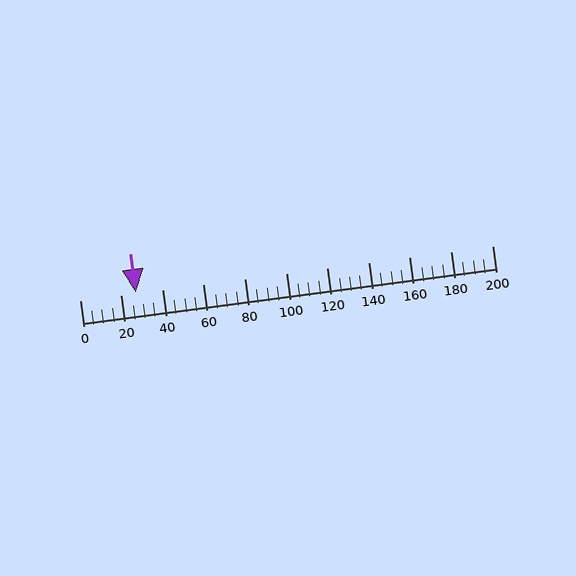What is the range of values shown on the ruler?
The ruler shows values from 0 to 200.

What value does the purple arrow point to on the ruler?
The purple arrow points to approximately 27.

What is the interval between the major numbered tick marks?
The major tick marks are spaced 20 units apart.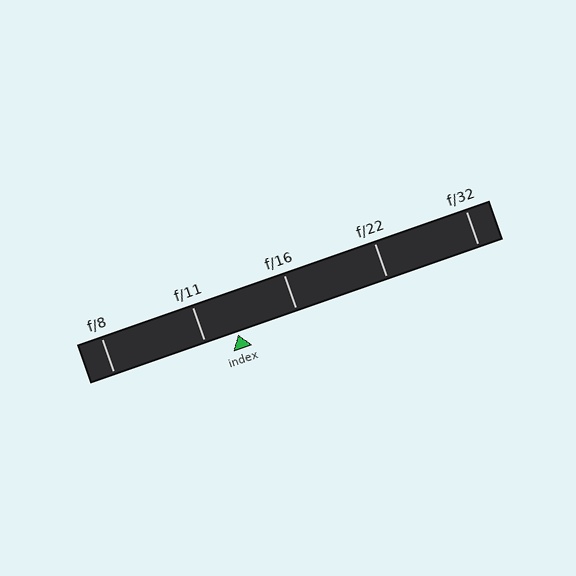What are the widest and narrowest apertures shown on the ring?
The widest aperture shown is f/8 and the narrowest is f/32.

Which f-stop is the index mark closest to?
The index mark is closest to f/11.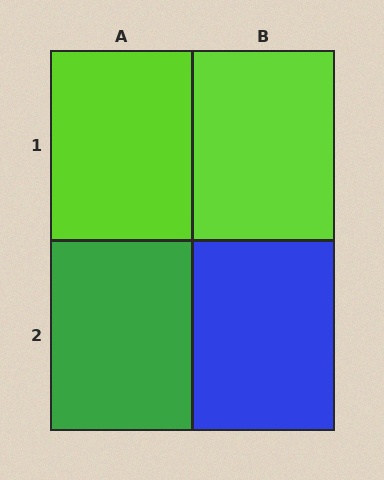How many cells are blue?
1 cell is blue.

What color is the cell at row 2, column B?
Blue.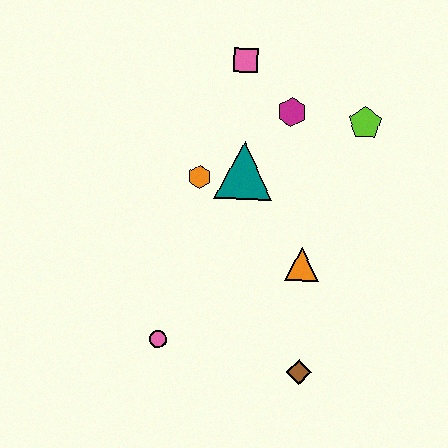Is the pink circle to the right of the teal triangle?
No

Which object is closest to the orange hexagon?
The teal triangle is closest to the orange hexagon.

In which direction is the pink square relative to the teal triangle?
The pink square is above the teal triangle.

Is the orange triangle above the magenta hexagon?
No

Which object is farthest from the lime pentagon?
The pink circle is farthest from the lime pentagon.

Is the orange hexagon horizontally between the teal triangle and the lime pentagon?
No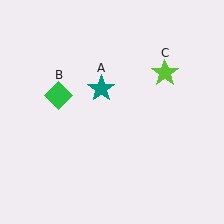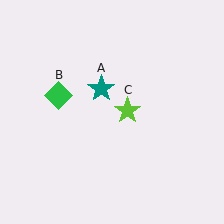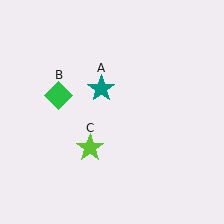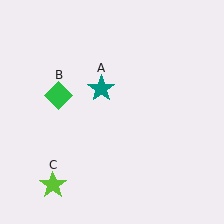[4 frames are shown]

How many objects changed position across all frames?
1 object changed position: lime star (object C).